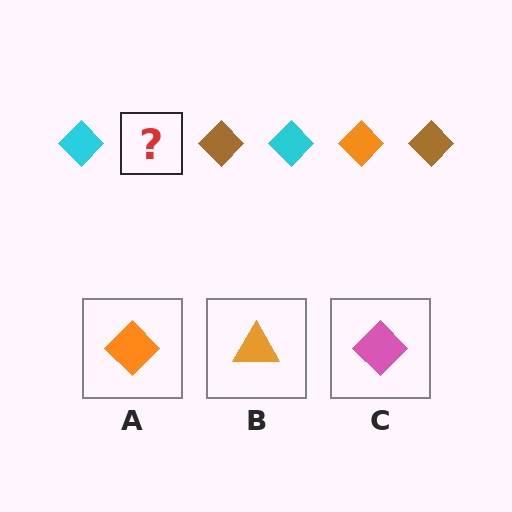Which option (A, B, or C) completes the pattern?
A.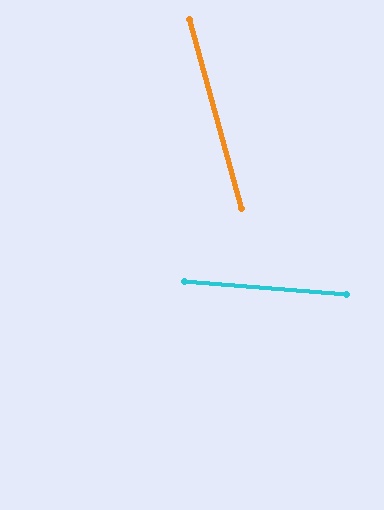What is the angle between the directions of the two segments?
Approximately 70 degrees.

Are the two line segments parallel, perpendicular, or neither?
Neither parallel nor perpendicular — they differ by about 70°.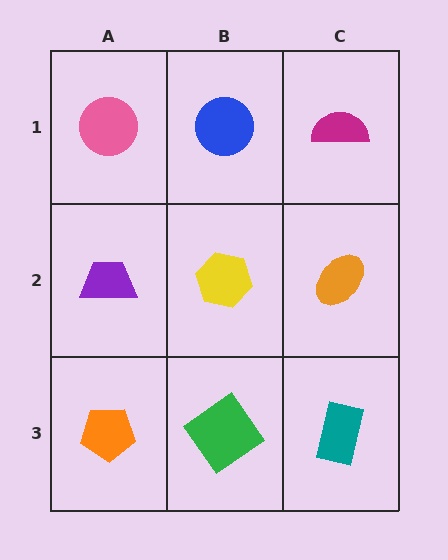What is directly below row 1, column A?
A purple trapezoid.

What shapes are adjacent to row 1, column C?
An orange ellipse (row 2, column C), a blue circle (row 1, column B).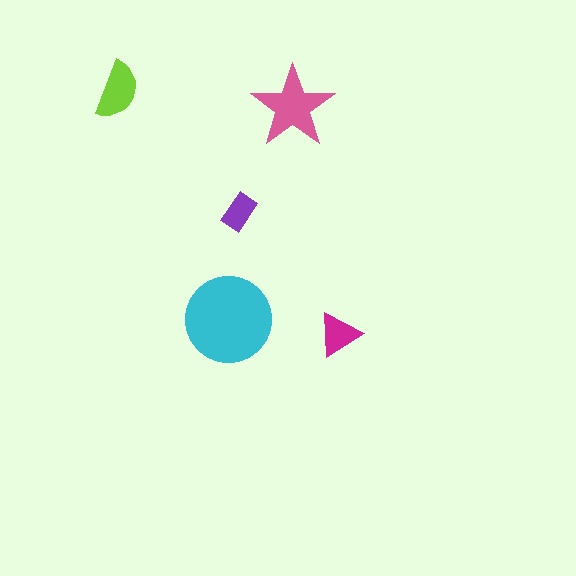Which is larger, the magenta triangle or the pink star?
The pink star.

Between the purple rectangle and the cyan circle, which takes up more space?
The cyan circle.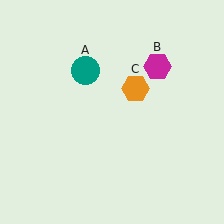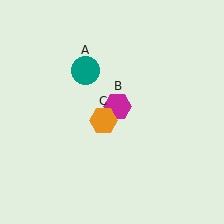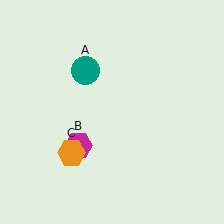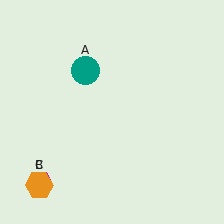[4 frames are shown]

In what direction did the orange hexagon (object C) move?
The orange hexagon (object C) moved down and to the left.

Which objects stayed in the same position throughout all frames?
Teal circle (object A) remained stationary.